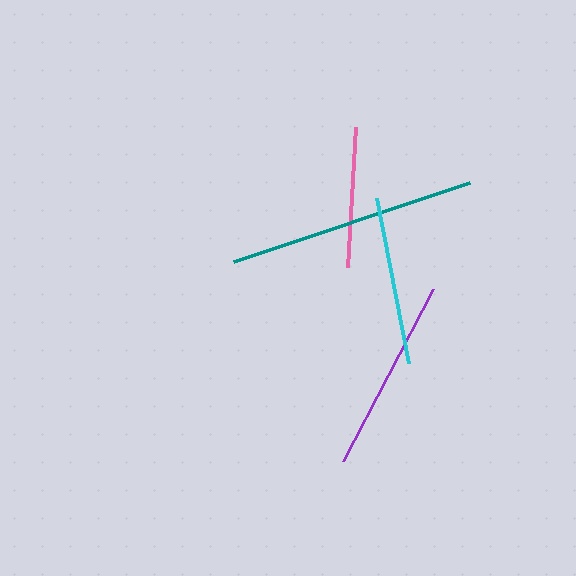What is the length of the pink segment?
The pink segment is approximately 140 pixels long.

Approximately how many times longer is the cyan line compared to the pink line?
The cyan line is approximately 1.2 times the length of the pink line.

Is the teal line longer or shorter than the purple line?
The teal line is longer than the purple line.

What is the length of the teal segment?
The teal segment is approximately 249 pixels long.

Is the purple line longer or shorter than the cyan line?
The purple line is longer than the cyan line.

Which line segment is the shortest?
The pink line is the shortest at approximately 140 pixels.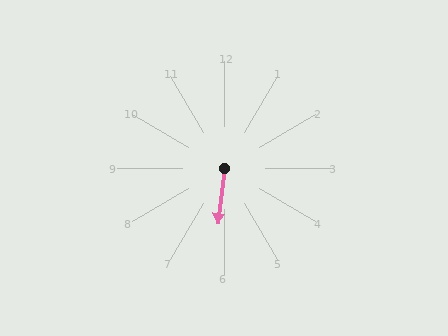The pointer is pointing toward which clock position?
Roughly 6 o'clock.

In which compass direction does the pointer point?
South.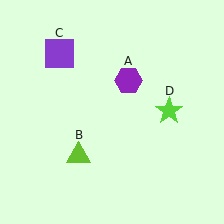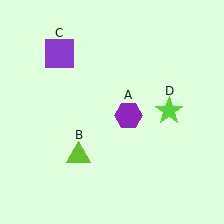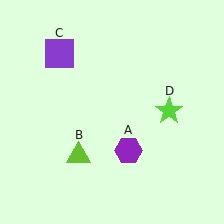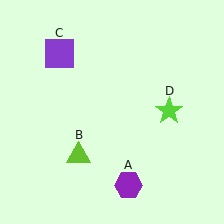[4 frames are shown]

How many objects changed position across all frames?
1 object changed position: purple hexagon (object A).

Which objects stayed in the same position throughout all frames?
Lime triangle (object B) and purple square (object C) and lime star (object D) remained stationary.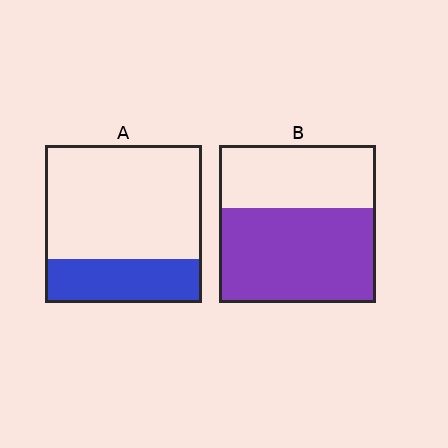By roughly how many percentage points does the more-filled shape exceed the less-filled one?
By roughly 30 percentage points (B over A).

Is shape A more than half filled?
No.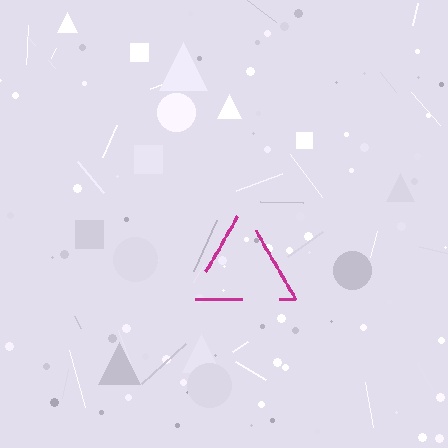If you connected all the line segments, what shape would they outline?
They would outline a triangle.